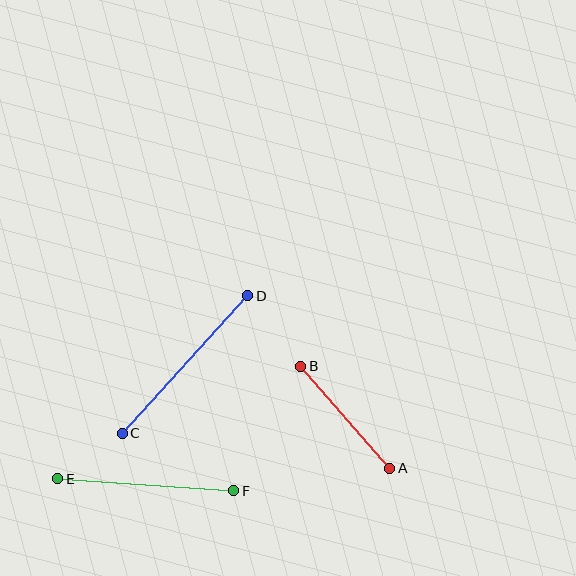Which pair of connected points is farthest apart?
Points C and D are farthest apart.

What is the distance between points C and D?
The distance is approximately 186 pixels.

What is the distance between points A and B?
The distance is approximately 135 pixels.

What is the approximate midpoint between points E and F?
The midpoint is at approximately (146, 485) pixels.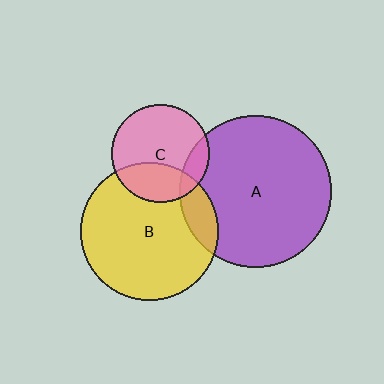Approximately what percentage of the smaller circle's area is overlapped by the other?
Approximately 15%.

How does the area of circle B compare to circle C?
Approximately 2.0 times.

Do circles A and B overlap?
Yes.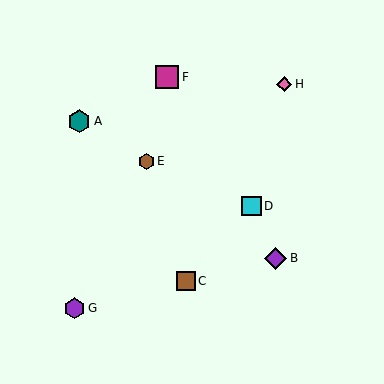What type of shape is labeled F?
Shape F is a magenta square.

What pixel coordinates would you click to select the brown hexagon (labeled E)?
Click at (146, 161) to select the brown hexagon E.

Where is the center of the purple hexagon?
The center of the purple hexagon is at (74, 308).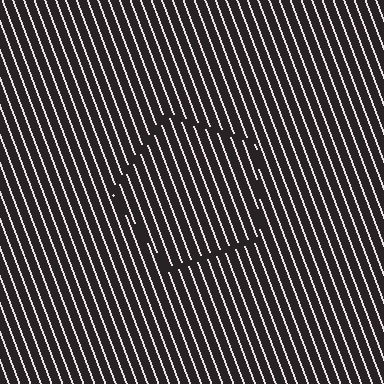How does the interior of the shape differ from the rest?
The interior of the shape contains the same grating, shifted by half a period — the contour is defined by the phase discontinuity where line-ends from the inner and outer gratings abut.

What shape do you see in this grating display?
An illusory pentagon. The interior of the shape contains the same grating, shifted by half a period — the contour is defined by the phase discontinuity where line-ends from the inner and outer gratings abut.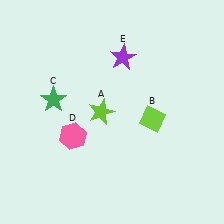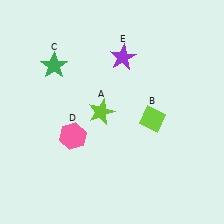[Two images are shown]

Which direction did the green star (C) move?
The green star (C) moved up.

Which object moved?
The green star (C) moved up.